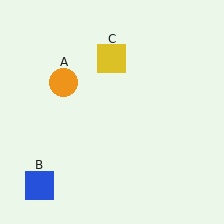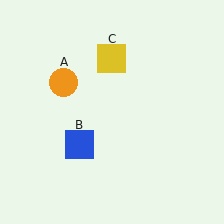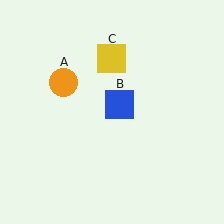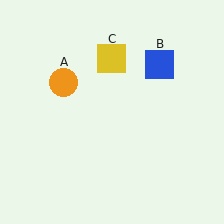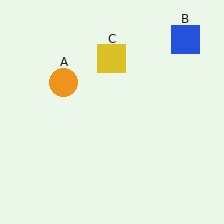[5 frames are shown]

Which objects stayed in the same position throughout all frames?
Orange circle (object A) and yellow square (object C) remained stationary.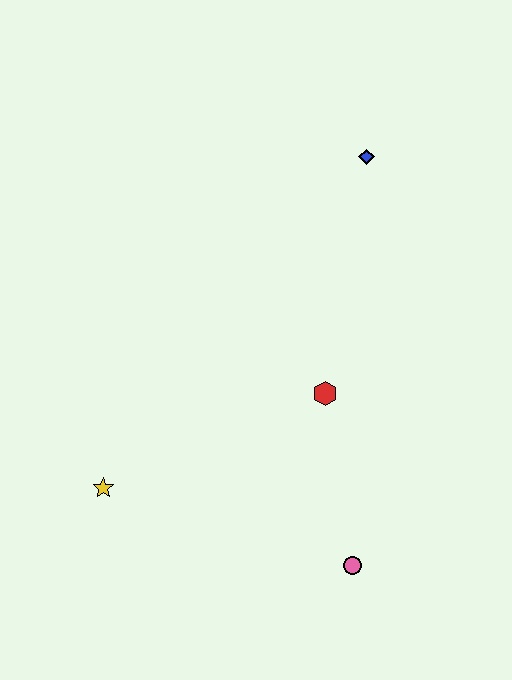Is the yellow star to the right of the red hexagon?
No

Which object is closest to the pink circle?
The red hexagon is closest to the pink circle.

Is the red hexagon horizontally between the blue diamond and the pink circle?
No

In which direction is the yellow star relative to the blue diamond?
The yellow star is below the blue diamond.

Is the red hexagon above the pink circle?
Yes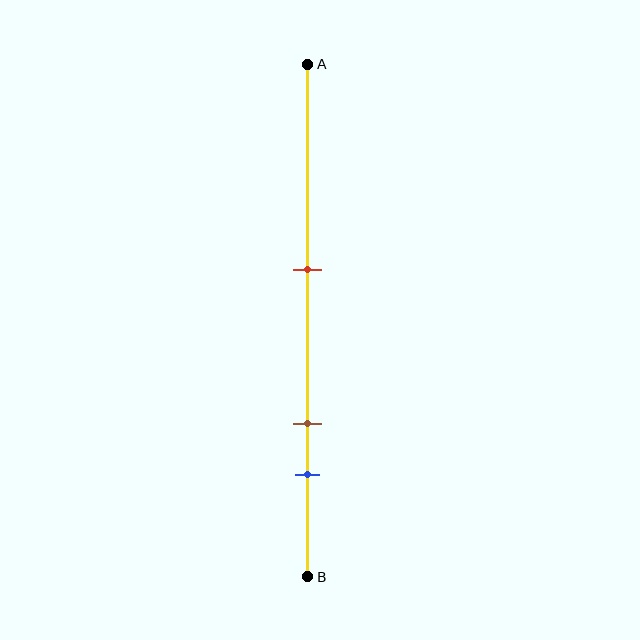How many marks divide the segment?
There are 3 marks dividing the segment.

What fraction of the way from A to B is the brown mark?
The brown mark is approximately 70% (0.7) of the way from A to B.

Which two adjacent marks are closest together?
The brown and blue marks are the closest adjacent pair.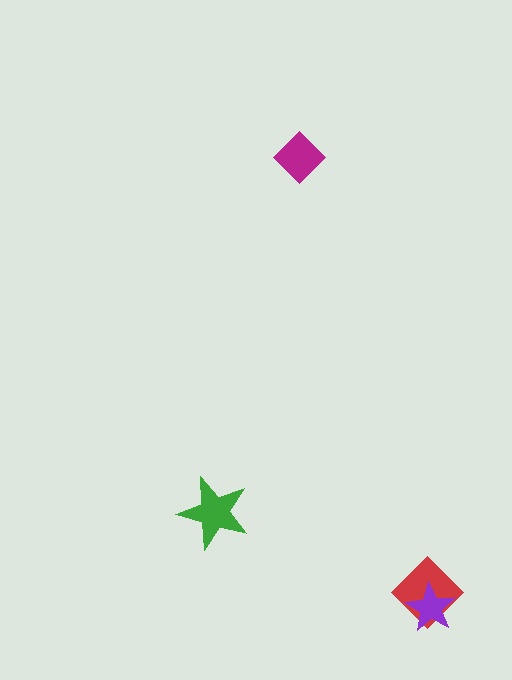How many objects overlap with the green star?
0 objects overlap with the green star.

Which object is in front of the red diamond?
The purple star is in front of the red diamond.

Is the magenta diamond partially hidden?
No, no other shape covers it.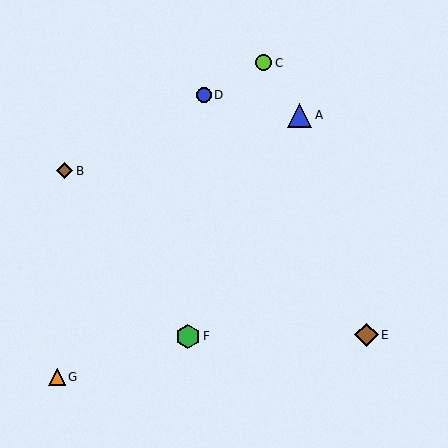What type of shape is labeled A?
Shape A is a blue triangle.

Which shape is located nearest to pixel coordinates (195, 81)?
The blue circle (labeled D) at (204, 95) is nearest to that location.